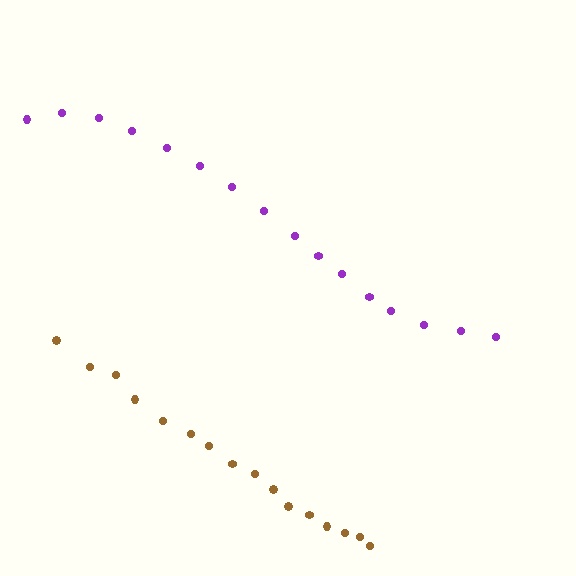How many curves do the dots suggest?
There are 2 distinct paths.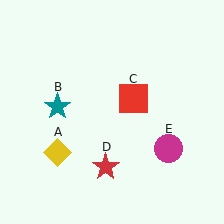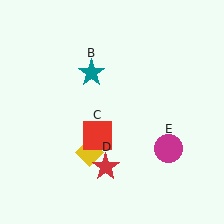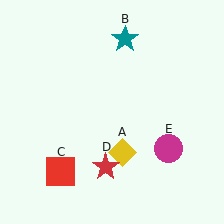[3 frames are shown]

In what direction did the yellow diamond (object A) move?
The yellow diamond (object A) moved right.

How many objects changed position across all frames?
3 objects changed position: yellow diamond (object A), teal star (object B), red square (object C).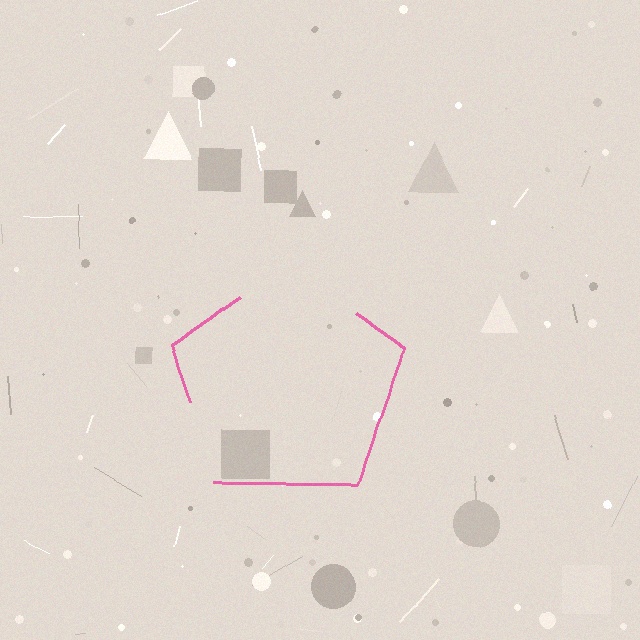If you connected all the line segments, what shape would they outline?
They would outline a pentagon.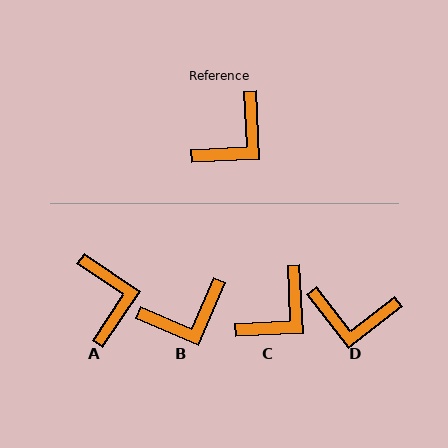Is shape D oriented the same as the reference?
No, it is off by about 55 degrees.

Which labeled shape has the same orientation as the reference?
C.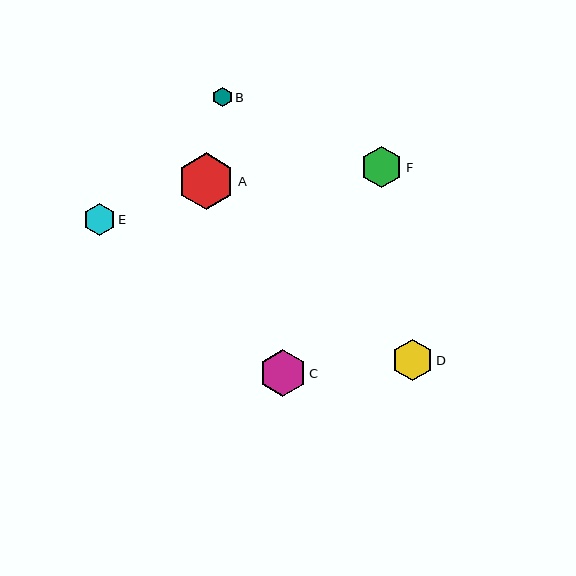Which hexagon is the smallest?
Hexagon B is the smallest with a size of approximately 20 pixels.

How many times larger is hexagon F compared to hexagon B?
Hexagon F is approximately 2.1 times the size of hexagon B.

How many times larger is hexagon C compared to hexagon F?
Hexagon C is approximately 1.1 times the size of hexagon F.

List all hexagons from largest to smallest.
From largest to smallest: A, C, F, D, E, B.